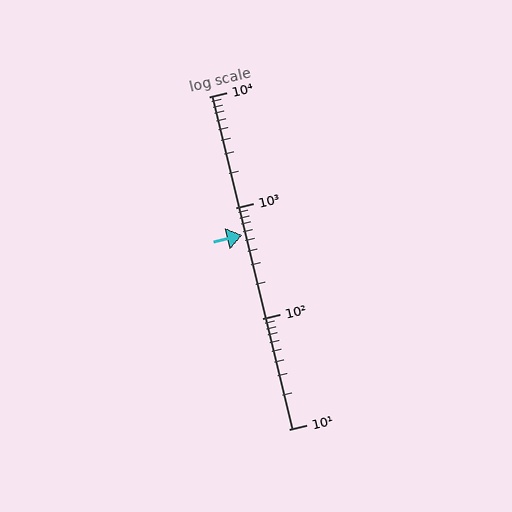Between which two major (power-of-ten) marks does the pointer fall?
The pointer is between 100 and 1000.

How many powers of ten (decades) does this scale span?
The scale spans 3 decades, from 10 to 10000.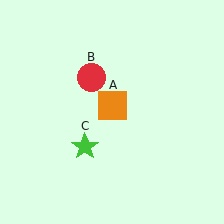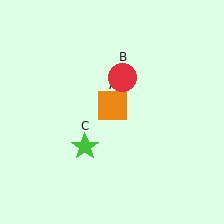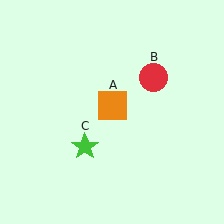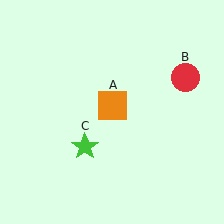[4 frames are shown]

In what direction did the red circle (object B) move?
The red circle (object B) moved right.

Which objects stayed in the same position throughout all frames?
Orange square (object A) and green star (object C) remained stationary.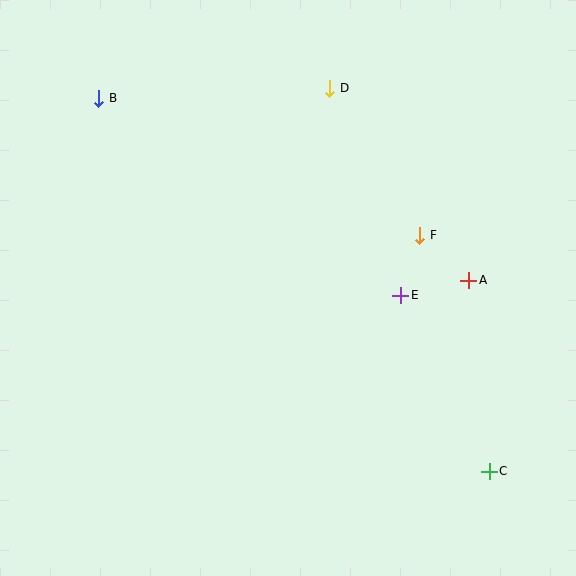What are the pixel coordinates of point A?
Point A is at (469, 280).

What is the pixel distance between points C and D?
The distance between C and D is 415 pixels.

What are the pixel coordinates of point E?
Point E is at (401, 295).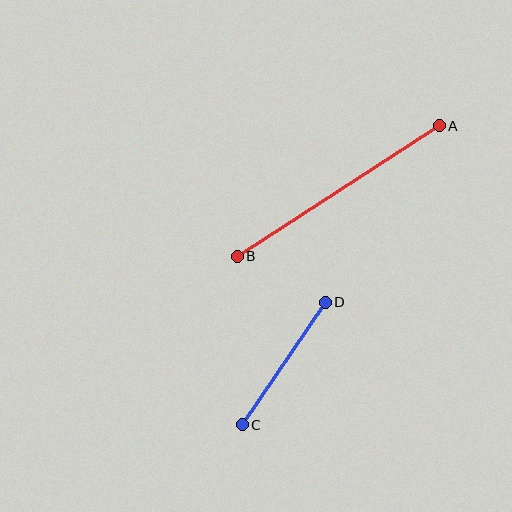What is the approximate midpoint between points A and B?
The midpoint is at approximately (339, 191) pixels.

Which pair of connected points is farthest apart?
Points A and B are farthest apart.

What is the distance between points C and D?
The distance is approximately 148 pixels.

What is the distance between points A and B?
The distance is approximately 240 pixels.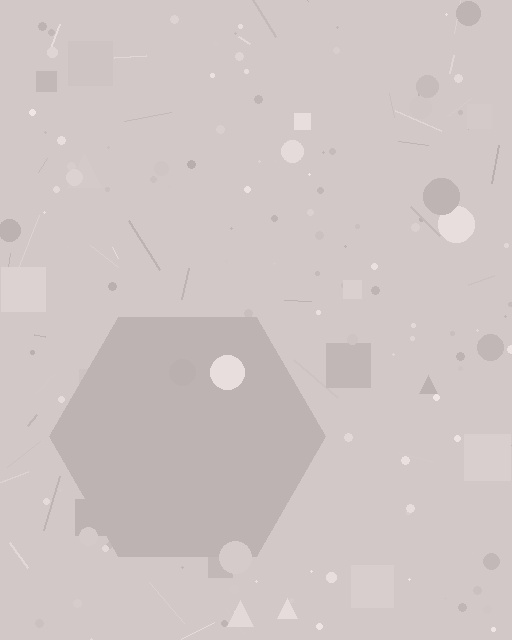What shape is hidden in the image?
A hexagon is hidden in the image.